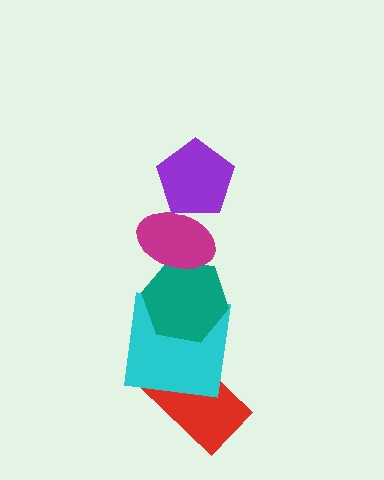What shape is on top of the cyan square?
The teal hexagon is on top of the cyan square.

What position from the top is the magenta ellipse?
The magenta ellipse is 2nd from the top.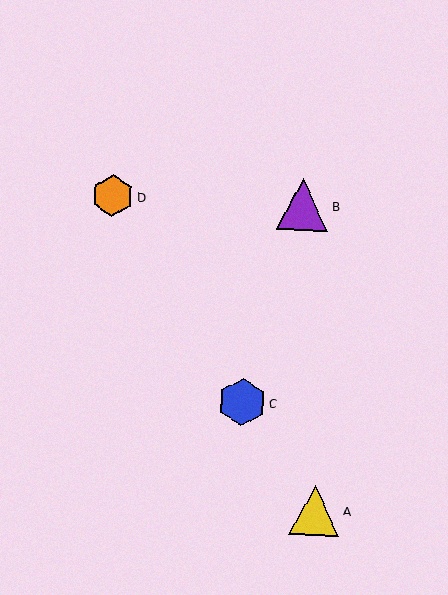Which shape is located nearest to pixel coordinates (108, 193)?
The orange hexagon (labeled D) at (113, 196) is nearest to that location.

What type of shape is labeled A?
Shape A is a yellow triangle.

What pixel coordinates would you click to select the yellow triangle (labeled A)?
Click at (315, 510) to select the yellow triangle A.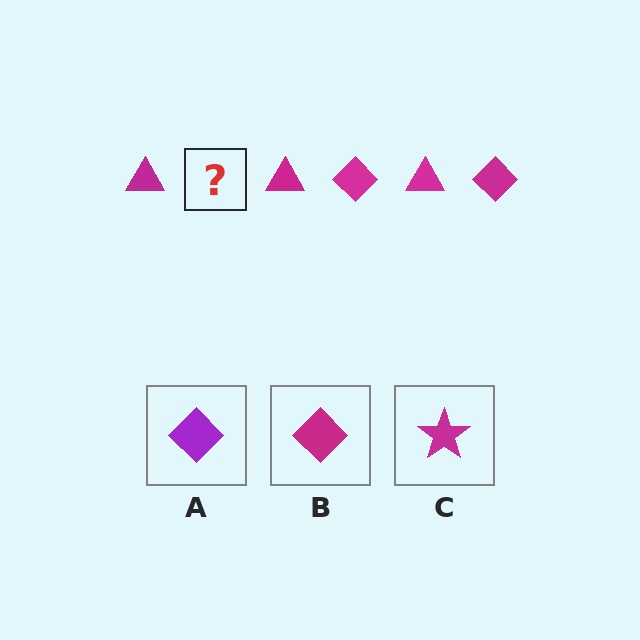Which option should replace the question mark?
Option B.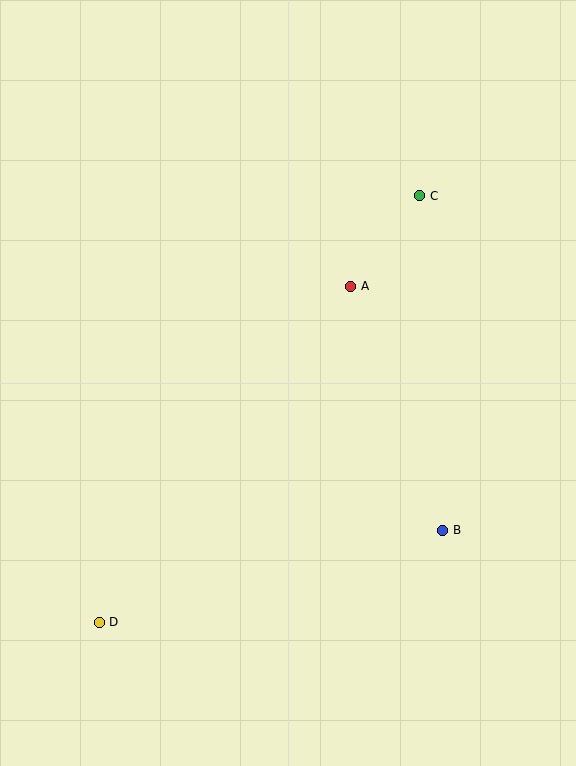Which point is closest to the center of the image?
Point A at (351, 286) is closest to the center.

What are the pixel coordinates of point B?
Point B is at (443, 530).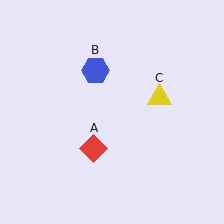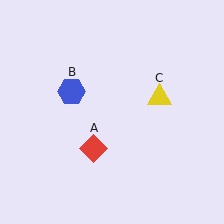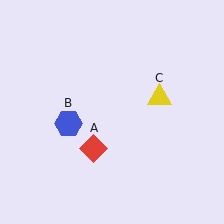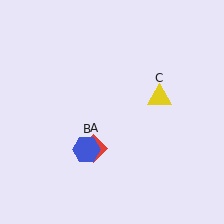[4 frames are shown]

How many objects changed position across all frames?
1 object changed position: blue hexagon (object B).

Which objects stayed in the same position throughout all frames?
Red diamond (object A) and yellow triangle (object C) remained stationary.